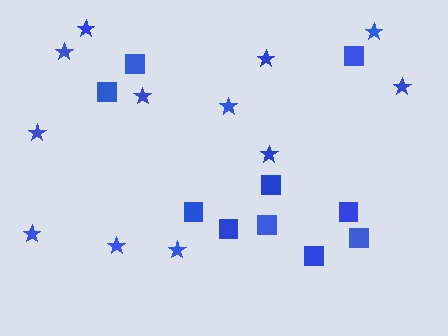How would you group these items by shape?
There are 2 groups: one group of squares (10) and one group of stars (12).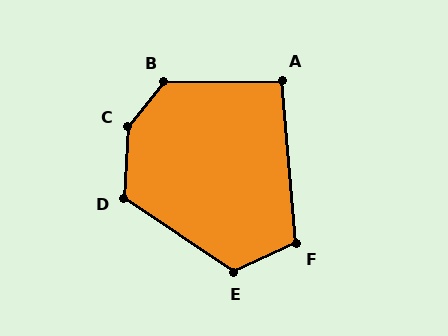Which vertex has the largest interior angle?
C, at approximately 144 degrees.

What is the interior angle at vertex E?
Approximately 122 degrees (obtuse).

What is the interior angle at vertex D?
Approximately 121 degrees (obtuse).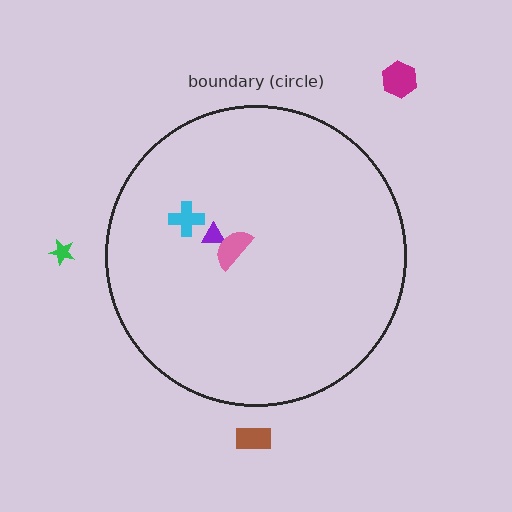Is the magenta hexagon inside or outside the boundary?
Outside.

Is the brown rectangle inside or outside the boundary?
Outside.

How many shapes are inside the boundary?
3 inside, 3 outside.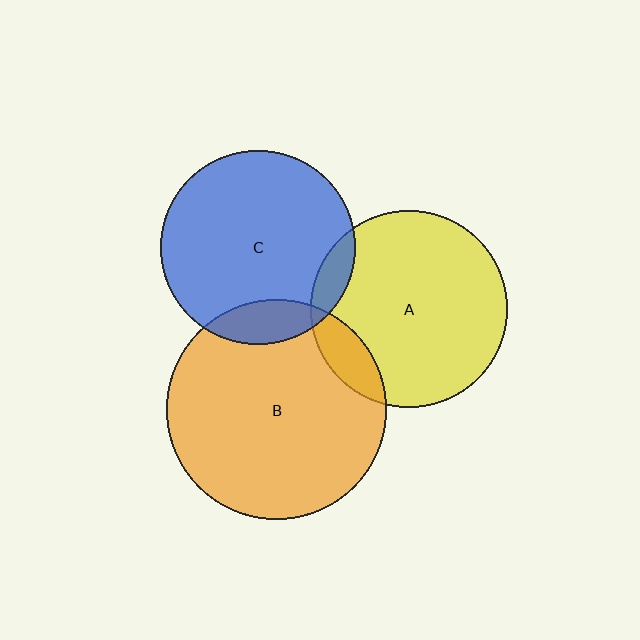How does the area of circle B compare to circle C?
Approximately 1.3 times.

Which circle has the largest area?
Circle B (orange).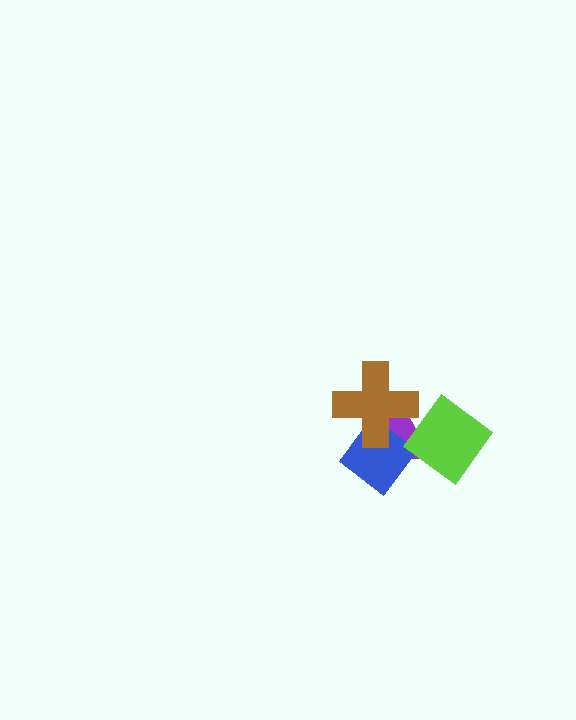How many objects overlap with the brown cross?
2 objects overlap with the brown cross.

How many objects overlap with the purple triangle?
3 objects overlap with the purple triangle.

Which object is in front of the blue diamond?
The brown cross is in front of the blue diamond.